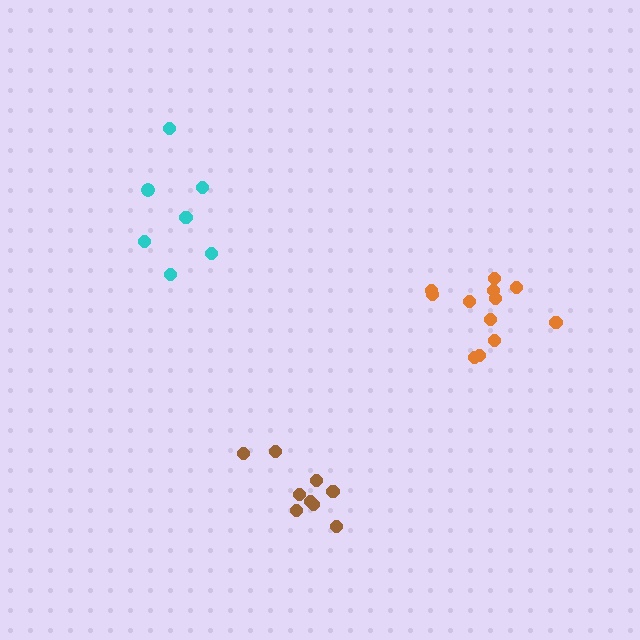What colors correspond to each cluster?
The clusters are colored: brown, orange, cyan.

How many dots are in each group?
Group 1: 9 dots, Group 2: 12 dots, Group 3: 7 dots (28 total).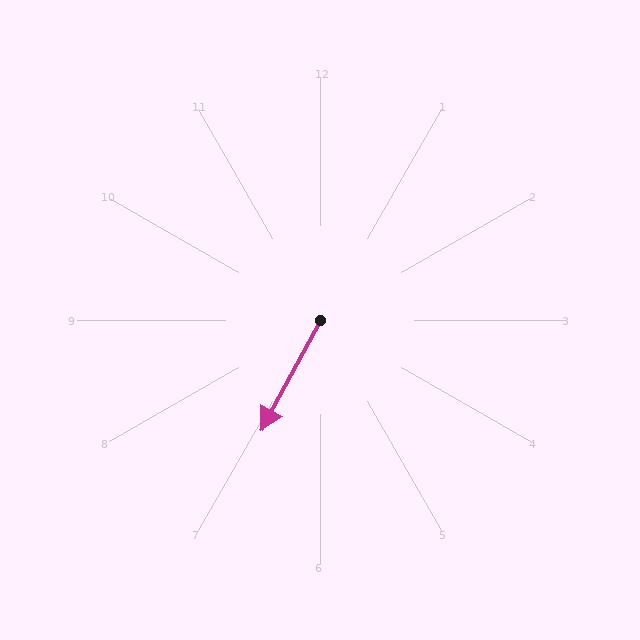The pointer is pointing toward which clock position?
Roughly 7 o'clock.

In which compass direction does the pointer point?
Southwest.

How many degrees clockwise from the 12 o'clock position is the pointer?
Approximately 208 degrees.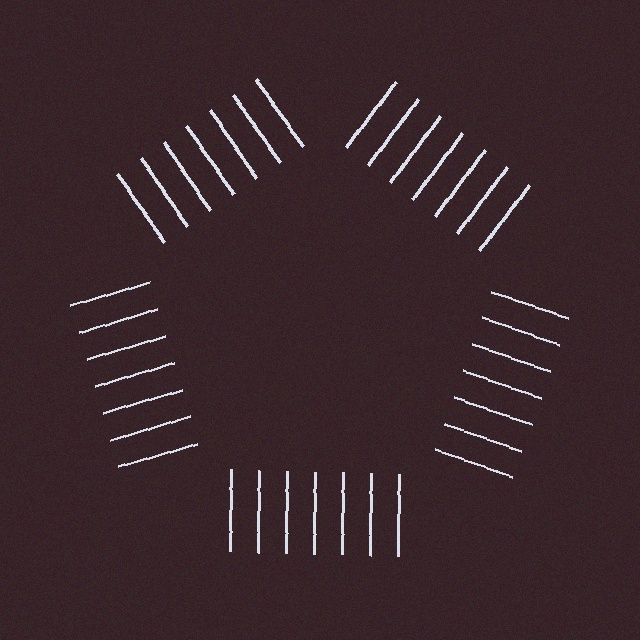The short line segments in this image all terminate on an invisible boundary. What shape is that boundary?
An illusory pentagon — the line segments terminate on its edges but no continuous stroke is drawn.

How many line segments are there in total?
35 — 7 along each of the 5 edges.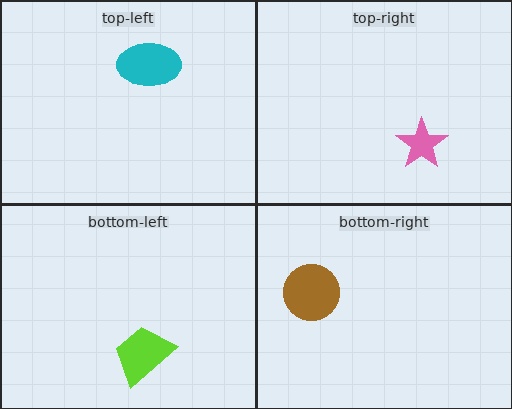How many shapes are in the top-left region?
1.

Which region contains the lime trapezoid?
The bottom-left region.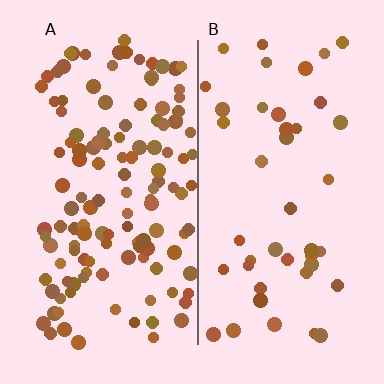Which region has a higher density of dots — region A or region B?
A (the left).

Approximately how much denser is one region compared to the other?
Approximately 2.9× — region A over region B.